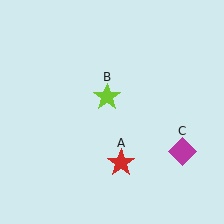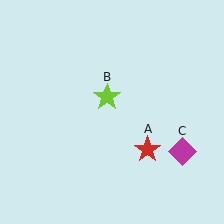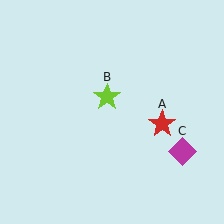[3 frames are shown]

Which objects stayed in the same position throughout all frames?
Lime star (object B) and magenta diamond (object C) remained stationary.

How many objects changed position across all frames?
1 object changed position: red star (object A).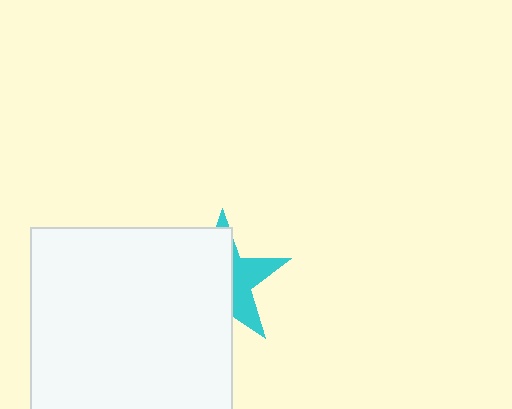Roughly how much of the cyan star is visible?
A small part of it is visible (roughly 37%).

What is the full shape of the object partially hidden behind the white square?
The partially hidden object is a cyan star.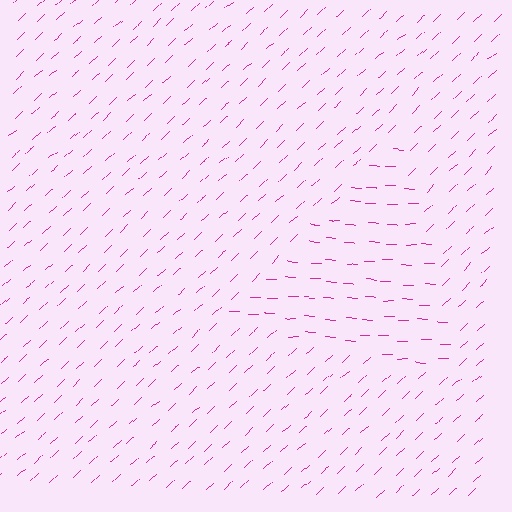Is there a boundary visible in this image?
Yes, there is a texture boundary formed by a change in line orientation.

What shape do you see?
I see a triangle.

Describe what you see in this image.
The image is filled with small magenta line segments. A triangle region in the image has lines oriented differently from the surrounding lines, creating a visible texture boundary.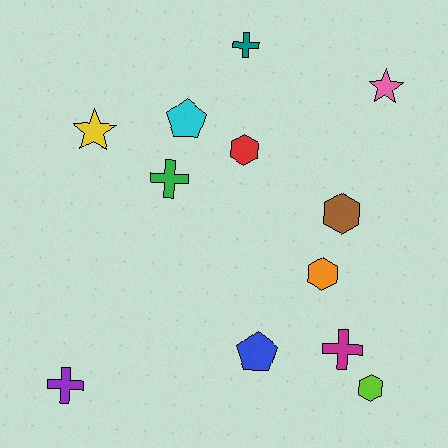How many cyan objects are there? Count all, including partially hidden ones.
There is 1 cyan object.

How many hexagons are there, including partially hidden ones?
There are 4 hexagons.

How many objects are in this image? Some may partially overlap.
There are 12 objects.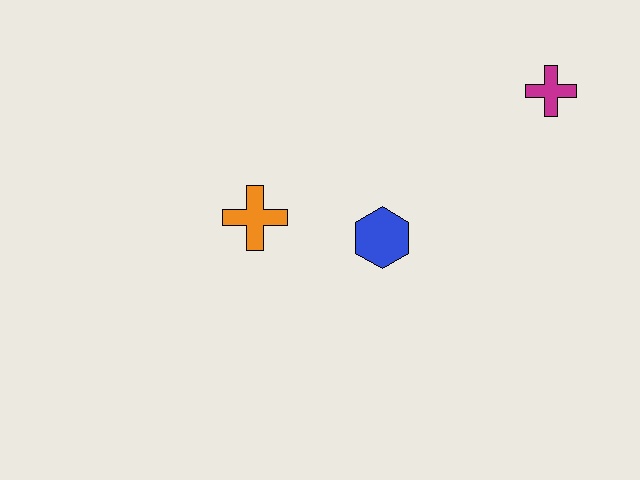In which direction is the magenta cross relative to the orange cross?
The magenta cross is to the right of the orange cross.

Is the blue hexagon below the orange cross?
Yes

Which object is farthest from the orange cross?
The magenta cross is farthest from the orange cross.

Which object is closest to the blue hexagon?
The orange cross is closest to the blue hexagon.